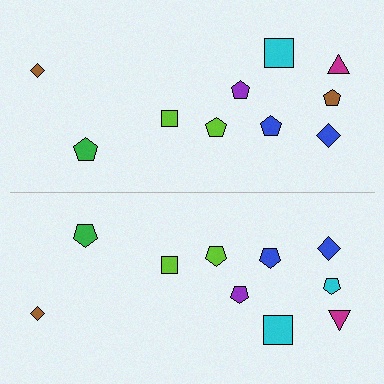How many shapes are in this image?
There are 20 shapes in this image.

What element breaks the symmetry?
The cyan pentagon on the bottom side breaks the symmetry — its mirror counterpart is brown.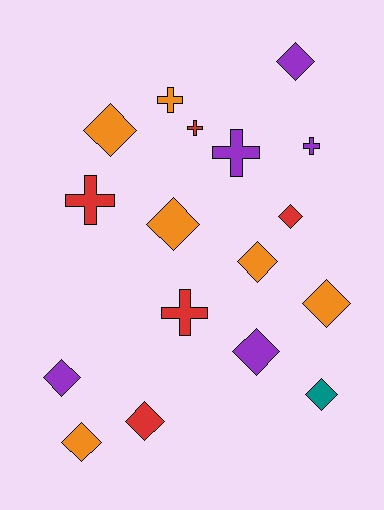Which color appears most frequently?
Orange, with 6 objects.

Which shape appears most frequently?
Diamond, with 11 objects.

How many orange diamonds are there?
There are 5 orange diamonds.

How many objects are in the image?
There are 17 objects.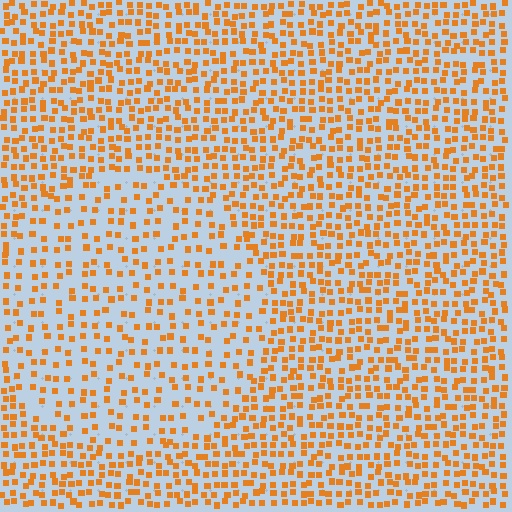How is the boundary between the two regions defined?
The boundary is defined by a change in element density (approximately 1.8x ratio). All elements are the same color, size, and shape.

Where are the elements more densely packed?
The elements are more densely packed outside the circle boundary.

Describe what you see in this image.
The image contains small orange elements arranged at two different densities. A circle-shaped region is visible where the elements are less densely packed than the surrounding area.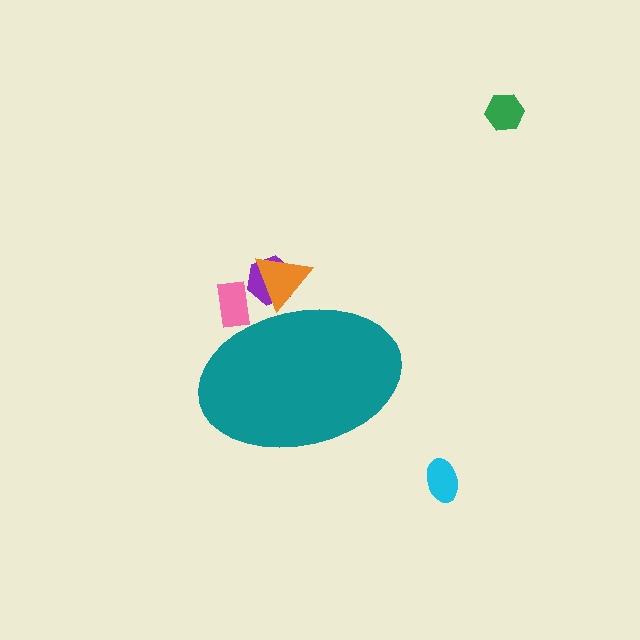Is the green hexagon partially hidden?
No, the green hexagon is fully visible.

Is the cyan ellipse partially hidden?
No, the cyan ellipse is fully visible.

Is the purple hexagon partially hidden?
Yes, the purple hexagon is partially hidden behind the teal ellipse.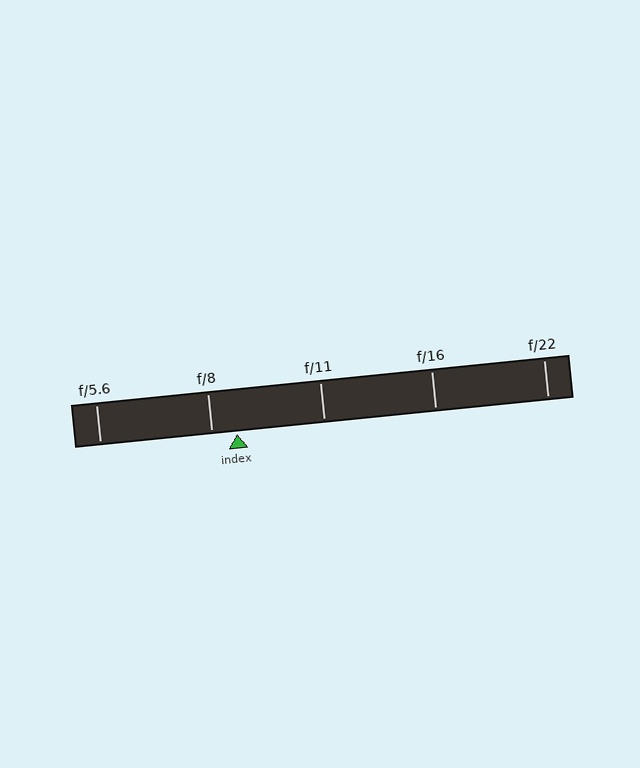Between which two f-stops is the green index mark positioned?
The index mark is between f/8 and f/11.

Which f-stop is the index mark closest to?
The index mark is closest to f/8.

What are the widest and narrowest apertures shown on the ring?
The widest aperture shown is f/5.6 and the narrowest is f/22.